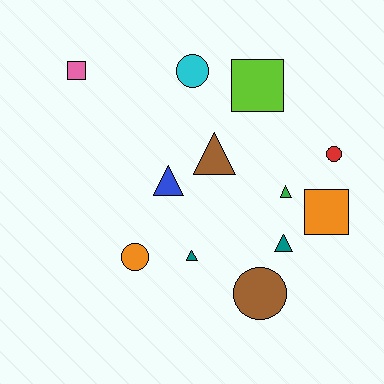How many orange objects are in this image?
There are 2 orange objects.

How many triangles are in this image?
There are 5 triangles.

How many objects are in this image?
There are 12 objects.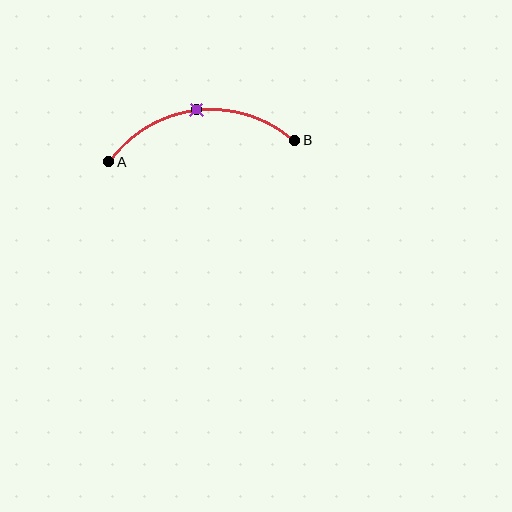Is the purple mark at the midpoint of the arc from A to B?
Yes. The purple mark lies on the arc at equal arc-length from both A and B — it is the arc midpoint.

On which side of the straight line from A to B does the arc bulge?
The arc bulges above the straight line connecting A and B.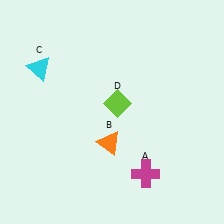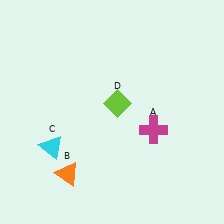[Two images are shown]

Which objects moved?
The objects that moved are: the magenta cross (A), the orange triangle (B), the cyan triangle (C).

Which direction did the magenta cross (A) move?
The magenta cross (A) moved up.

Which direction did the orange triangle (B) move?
The orange triangle (B) moved left.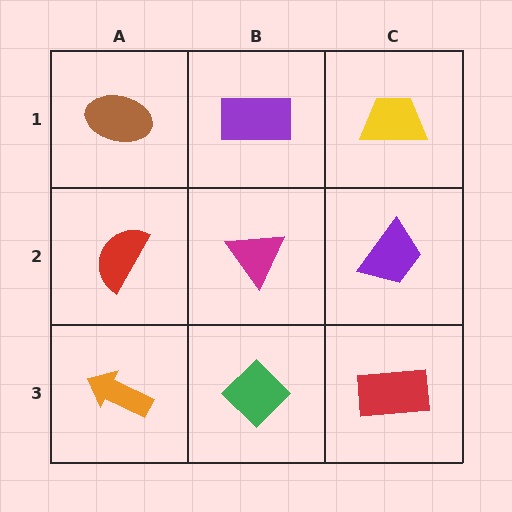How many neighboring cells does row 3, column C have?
2.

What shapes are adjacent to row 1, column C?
A purple trapezoid (row 2, column C), a purple rectangle (row 1, column B).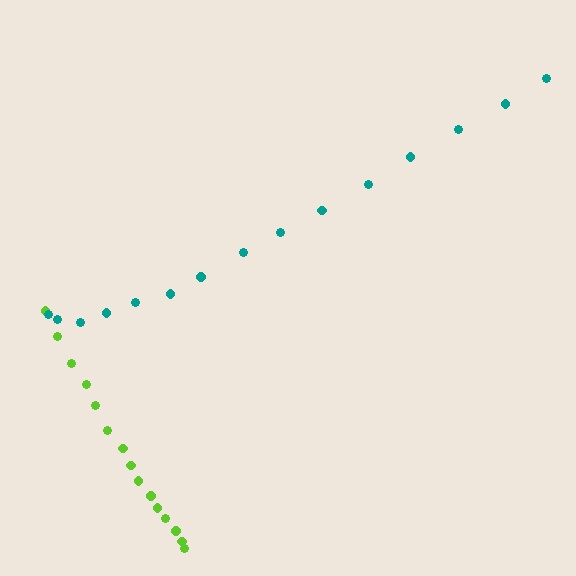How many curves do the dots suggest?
There are 2 distinct paths.